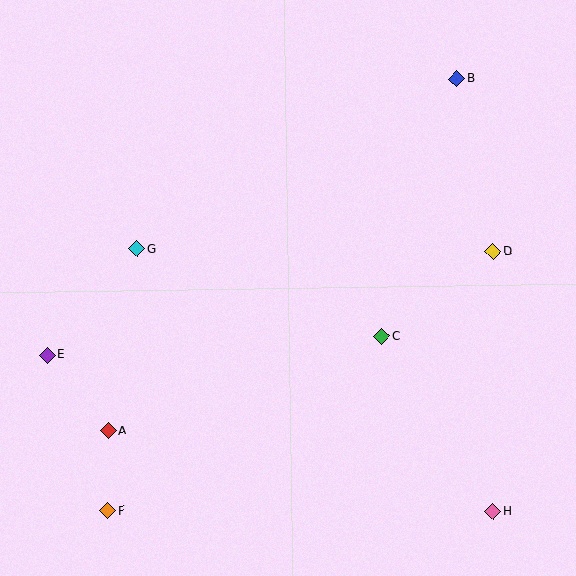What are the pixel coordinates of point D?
Point D is at (493, 251).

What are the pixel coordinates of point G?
Point G is at (137, 249).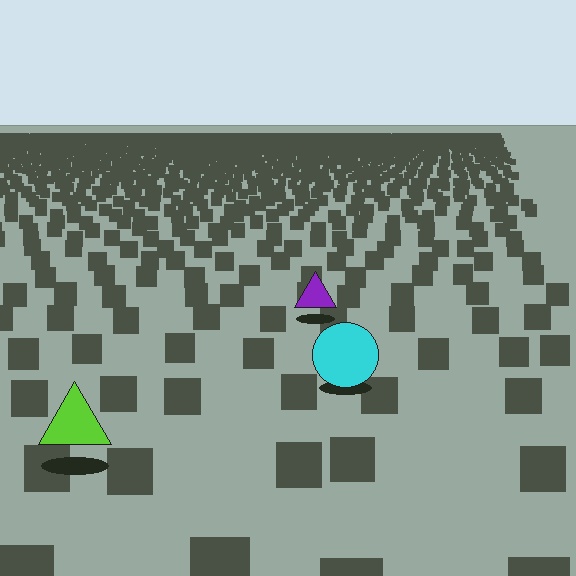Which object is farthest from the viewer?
The purple triangle is farthest from the viewer. It appears smaller and the ground texture around it is denser.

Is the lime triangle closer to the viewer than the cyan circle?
Yes. The lime triangle is closer — you can tell from the texture gradient: the ground texture is coarser near it.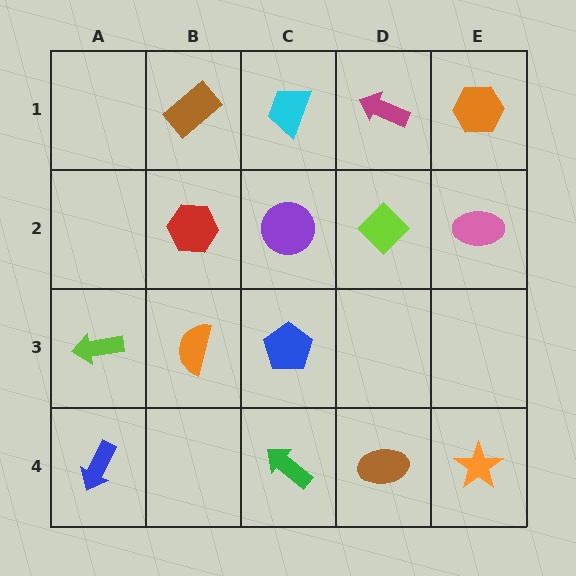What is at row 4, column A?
A blue arrow.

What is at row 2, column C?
A purple circle.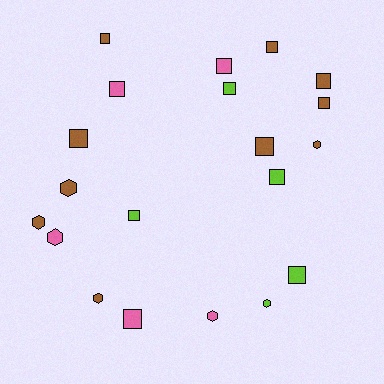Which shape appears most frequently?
Square, with 13 objects.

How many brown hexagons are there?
There are 4 brown hexagons.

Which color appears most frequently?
Brown, with 10 objects.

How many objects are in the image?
There are 20 objects.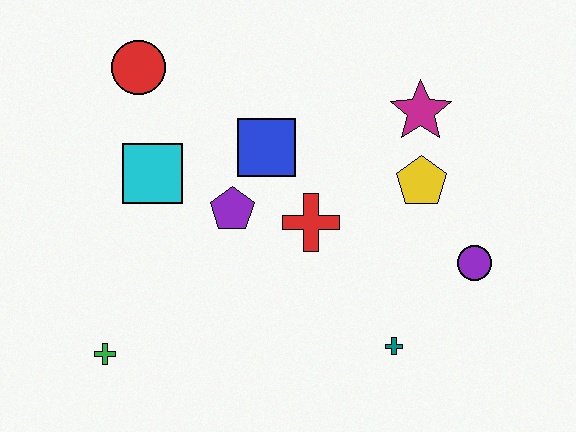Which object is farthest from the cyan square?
The purple circle is farthest from the cyan square.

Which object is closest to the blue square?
The purple pentagon is closest to the blue square.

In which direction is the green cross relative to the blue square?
The green cross is below the blue square.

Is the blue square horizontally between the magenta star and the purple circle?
No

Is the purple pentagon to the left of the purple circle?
Yes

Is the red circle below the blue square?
No